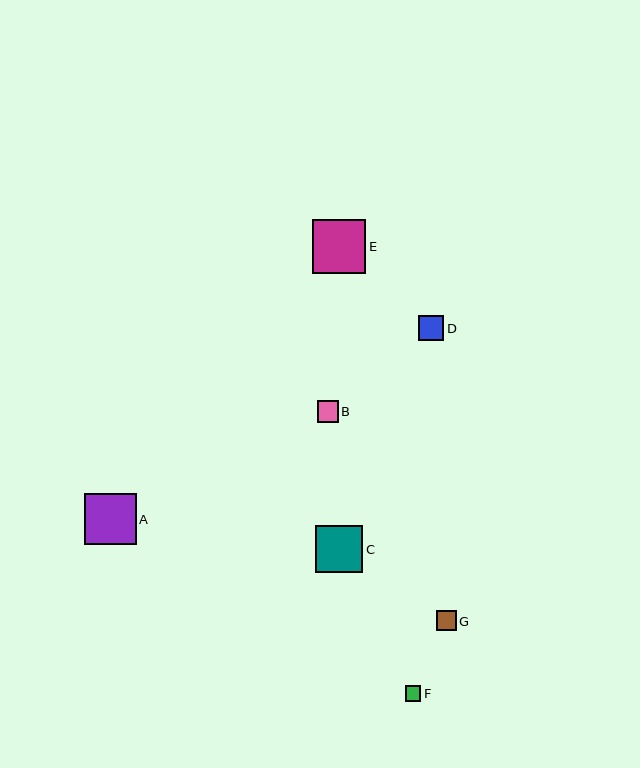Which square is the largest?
Square E is the largest with a size of approximately 54 pixels.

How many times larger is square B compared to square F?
Square B is approximately 1.3 times the size of square F.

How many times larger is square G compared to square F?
Square G is approximately 1.3 times the size of square F.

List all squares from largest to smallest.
From largest to smallest: E, A, C, D, B, G, F.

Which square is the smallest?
Square F is the smallest with a size of approximately 16 pixels.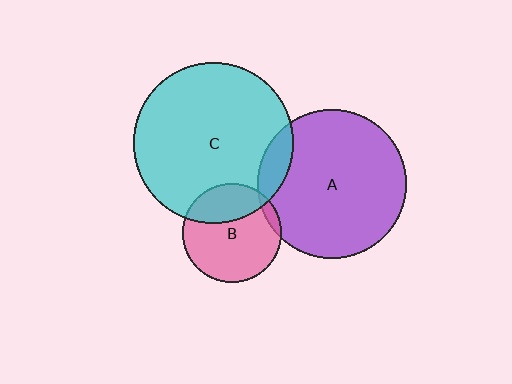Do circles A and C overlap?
Yes.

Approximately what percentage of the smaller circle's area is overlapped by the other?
Approximately 10%.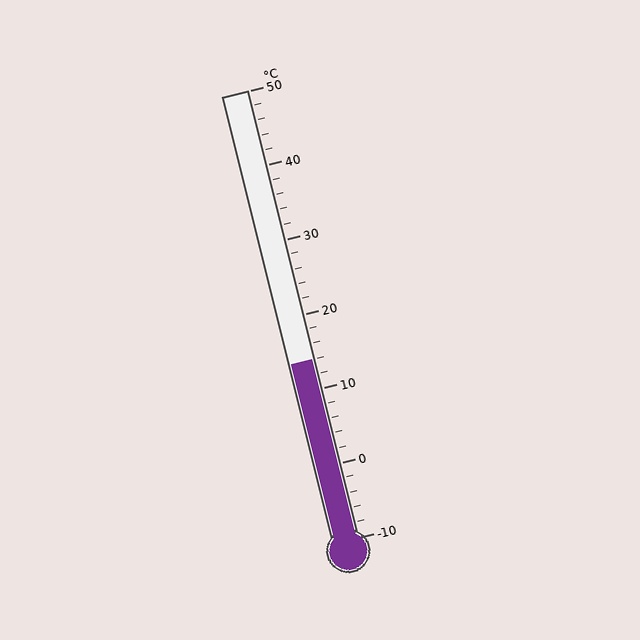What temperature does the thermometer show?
The thermometer shows approximately 14°C.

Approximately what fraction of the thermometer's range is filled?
The thermometer is filled to approximately 40% of its range.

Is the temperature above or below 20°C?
The temperature is below 20°C.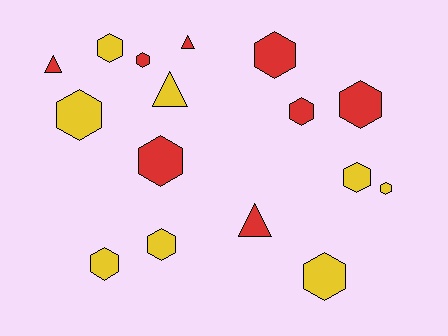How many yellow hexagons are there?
There are 7 yellow hexagons.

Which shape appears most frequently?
Hexagon, with 12 objects.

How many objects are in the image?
There are 16 objects.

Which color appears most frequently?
Red, with 8 objects.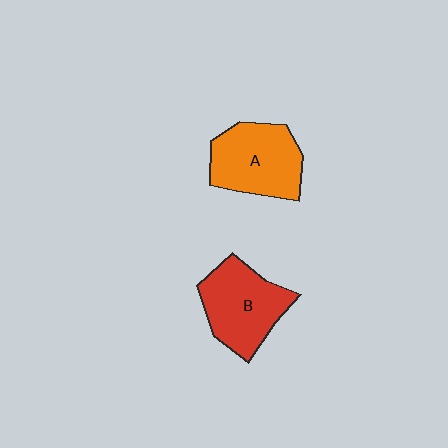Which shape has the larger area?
Shape A (orange).